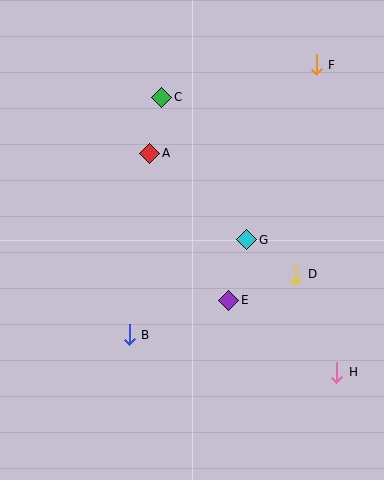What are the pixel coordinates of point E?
Point E is at (229, 300).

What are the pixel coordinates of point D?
Point D is at (296, 274).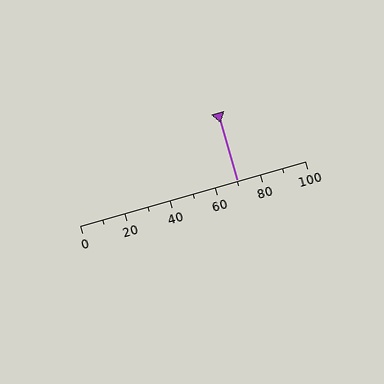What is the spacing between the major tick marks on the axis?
The major ticks are spaced 20 apart.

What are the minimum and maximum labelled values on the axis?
The axis runs from 0 to 100.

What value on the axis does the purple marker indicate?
The marker indicates approximately 70.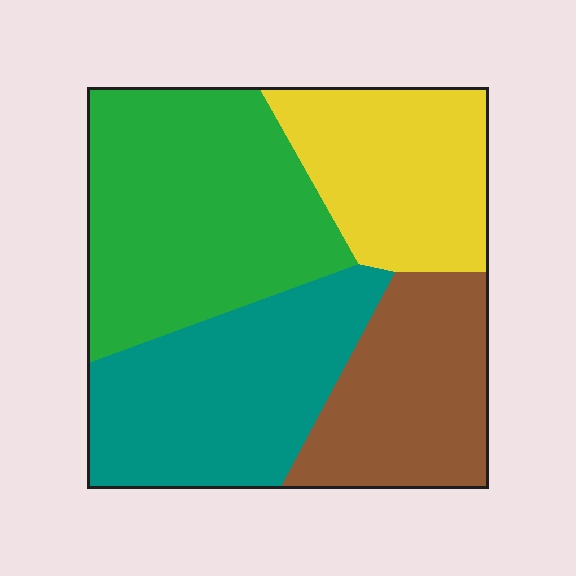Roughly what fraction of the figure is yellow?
Yellow covers about 20% of the figure.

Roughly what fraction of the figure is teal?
Teal covers 27% of the figure.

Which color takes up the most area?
Green, at roughly 35%.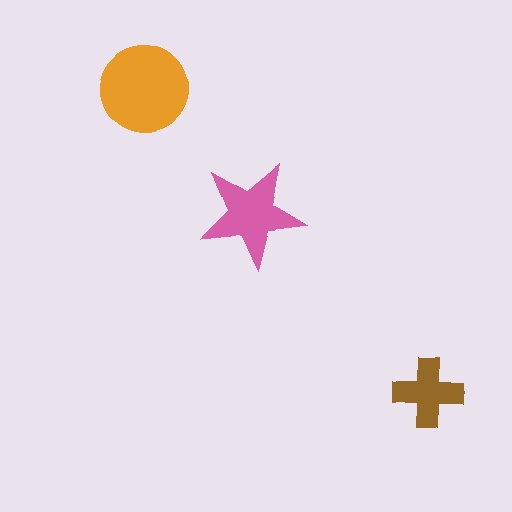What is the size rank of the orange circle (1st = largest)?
1st.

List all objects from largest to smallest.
The orange circle, the pink star, the brown cross.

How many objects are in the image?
There are 3 objects in the image.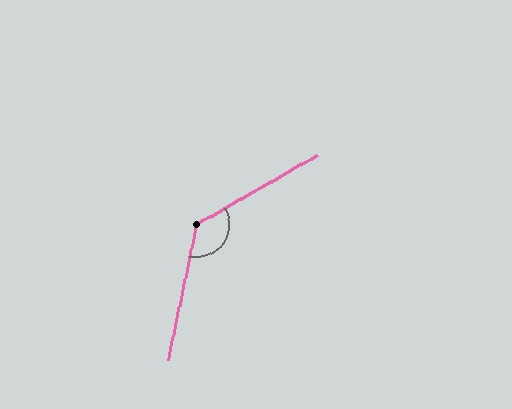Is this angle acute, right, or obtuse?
It is obtuse.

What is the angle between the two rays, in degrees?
Approximately 131 degrees.